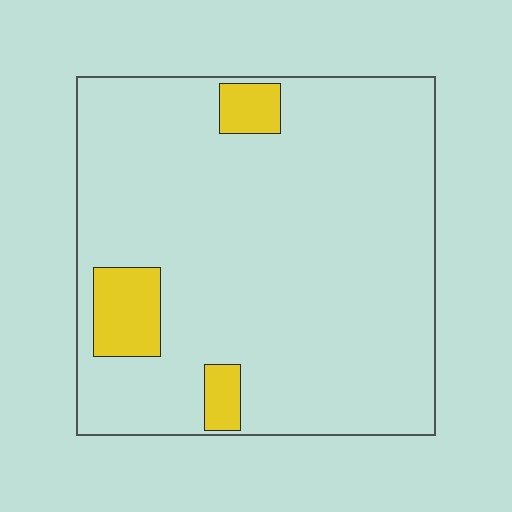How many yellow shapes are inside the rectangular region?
3.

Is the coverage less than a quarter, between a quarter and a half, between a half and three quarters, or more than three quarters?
Less than a quarter.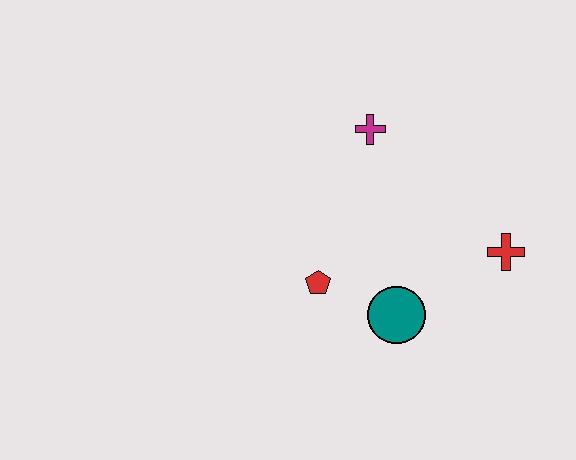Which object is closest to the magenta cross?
The red pentagon is closest to the magenta cross.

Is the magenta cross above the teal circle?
Yes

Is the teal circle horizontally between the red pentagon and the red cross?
Yes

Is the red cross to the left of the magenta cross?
No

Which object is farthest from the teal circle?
The magenta cross is farthest from the teal circle.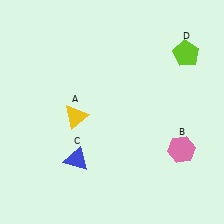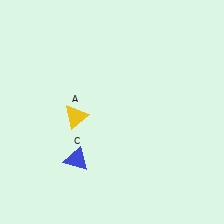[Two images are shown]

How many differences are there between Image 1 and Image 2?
There are 2 differences between the two images.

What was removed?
The lime pentagon (D), the pink hexagon (B) were removed in Image 2.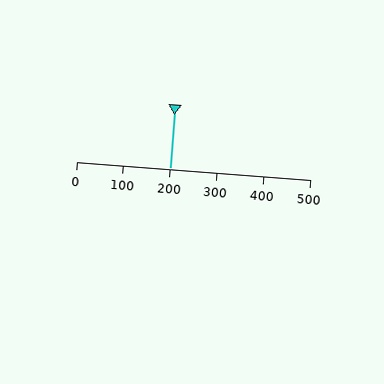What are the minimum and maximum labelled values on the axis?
The axis runs from 0 to 500.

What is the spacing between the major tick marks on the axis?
The major ticks are spaced 100 apart.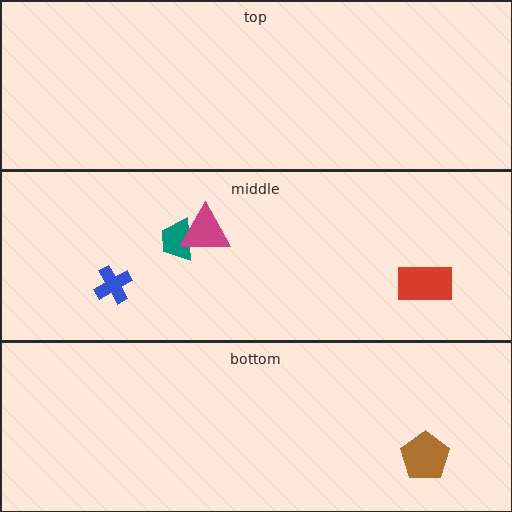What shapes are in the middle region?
The blue cross, the teal trapezoid, the magenta triangle, the red rectangle.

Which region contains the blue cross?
The middle region.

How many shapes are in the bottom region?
1.